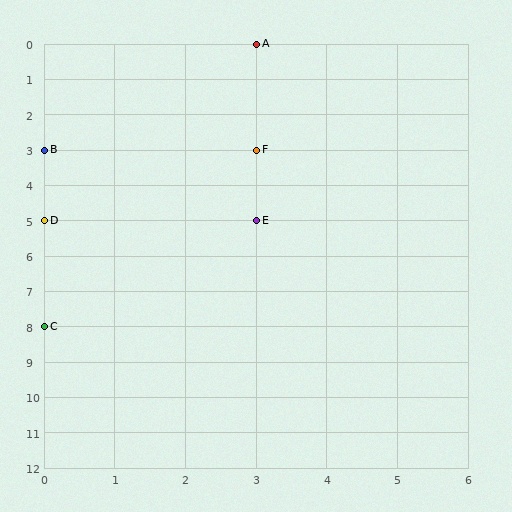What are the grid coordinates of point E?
Point E is at grid coordinates (3, 5).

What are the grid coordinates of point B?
Point B is at grid coordinates (0, 3).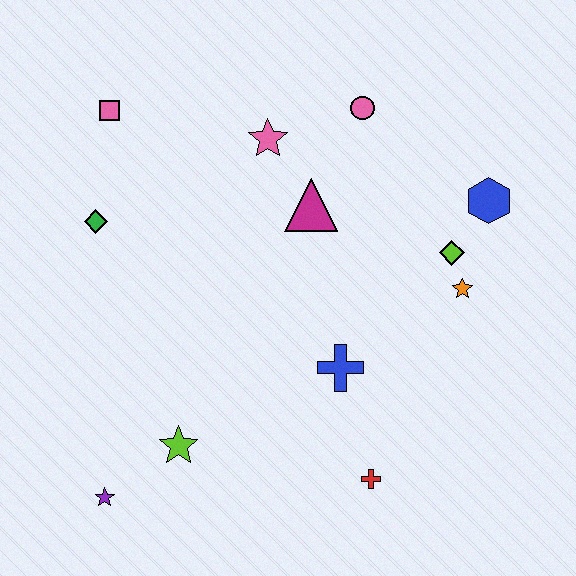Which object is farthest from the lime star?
The blue hexagon is farthest from the lime star.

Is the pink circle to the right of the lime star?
Yes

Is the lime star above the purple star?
Yes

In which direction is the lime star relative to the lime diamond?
The lime star is to the left of the lime diamond.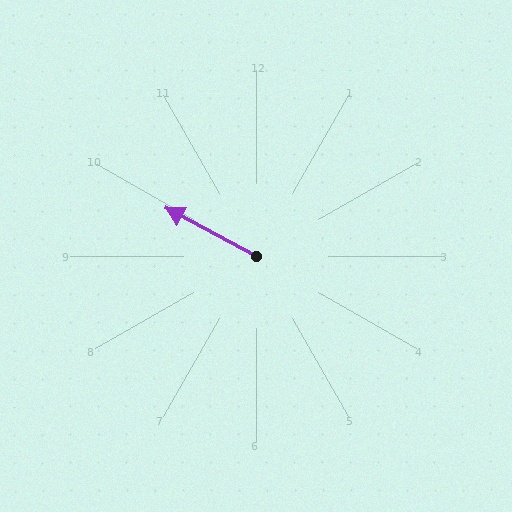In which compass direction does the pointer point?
Northwest.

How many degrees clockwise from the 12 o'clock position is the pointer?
Approximately 298 degrees.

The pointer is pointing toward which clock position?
Roughly 10 o'clock.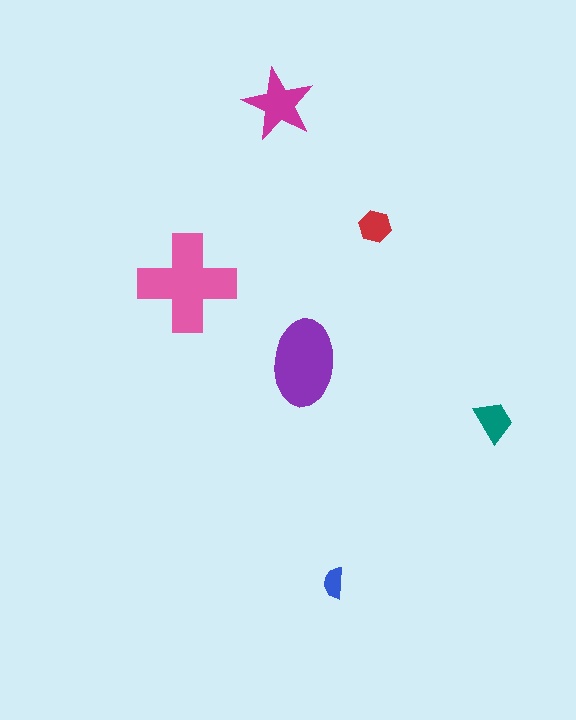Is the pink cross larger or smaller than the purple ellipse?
Larger.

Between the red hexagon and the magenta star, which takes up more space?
The magenta star.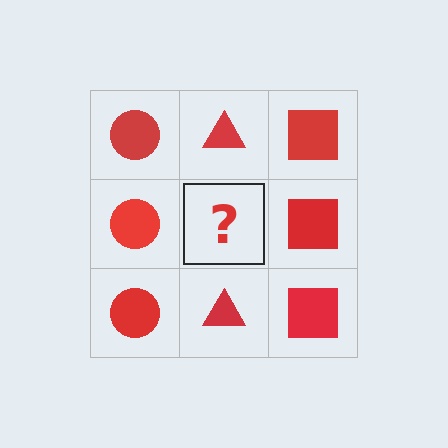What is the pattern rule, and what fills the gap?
The rule is that each column has a consistent shape. The gap should be filled with a red triangle.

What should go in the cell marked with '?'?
The missing cell should contain a red triangle.